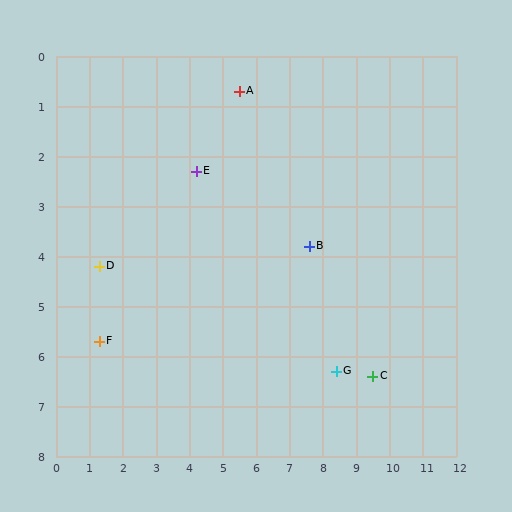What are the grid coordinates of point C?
Point C is at approximately (9.5, 6.4).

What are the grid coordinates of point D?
Point D is at approximately (1.3, 4.2).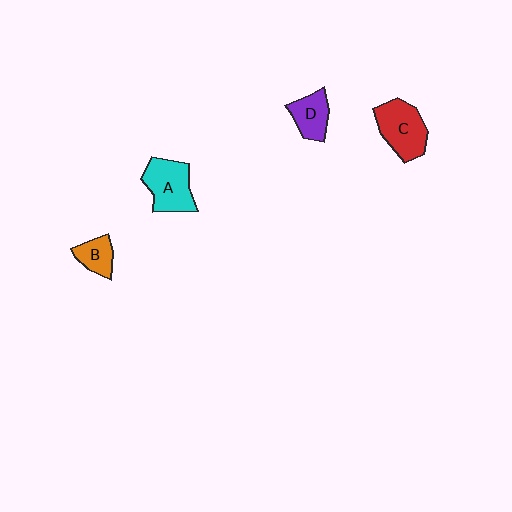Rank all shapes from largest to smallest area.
From largest to smallest: C (red), A (cyan), D (purple), B (orange).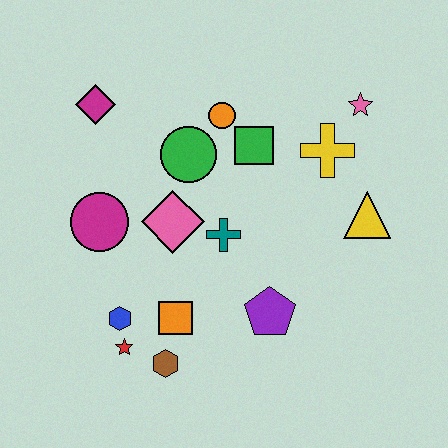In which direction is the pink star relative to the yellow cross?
The pink star is above the yellow cross.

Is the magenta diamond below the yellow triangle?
No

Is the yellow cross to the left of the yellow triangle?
Yes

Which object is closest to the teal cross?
The pink diamond is closest to the teal cross.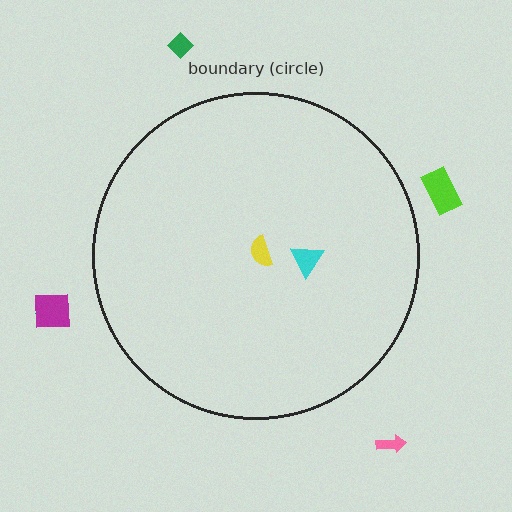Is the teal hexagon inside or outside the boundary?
Outside.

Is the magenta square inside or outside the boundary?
Outside.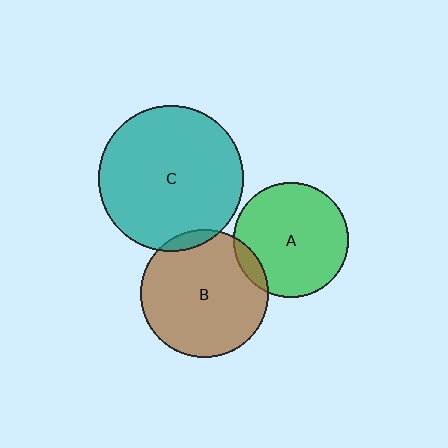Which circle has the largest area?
Circle C (teal).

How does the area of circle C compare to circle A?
Approximately 1.6 times.